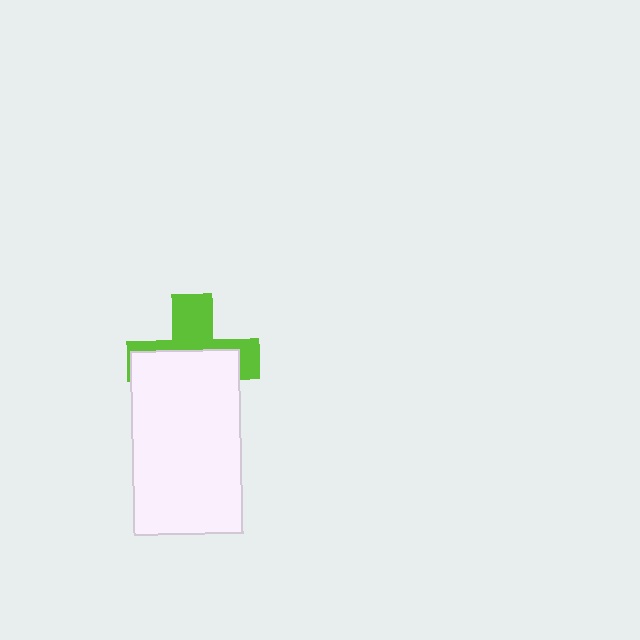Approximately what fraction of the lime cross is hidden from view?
Roughly 57% of the lime cross is hidden behind the white rectangle.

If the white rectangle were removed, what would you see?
You would see the complete lime cross.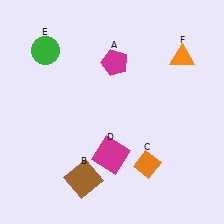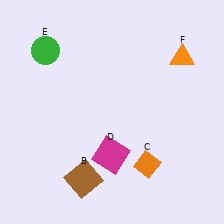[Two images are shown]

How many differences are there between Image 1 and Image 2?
There is 1 difference between the two images.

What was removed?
The magenta pentagon (A) was removed in Image 2.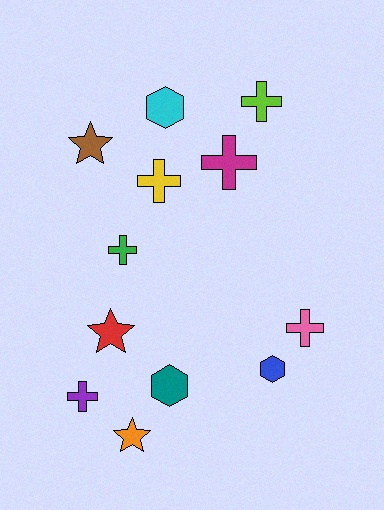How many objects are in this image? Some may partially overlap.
There are 12 objects.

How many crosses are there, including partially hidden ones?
There are 6 crosses.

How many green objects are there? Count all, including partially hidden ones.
There is 1 green object.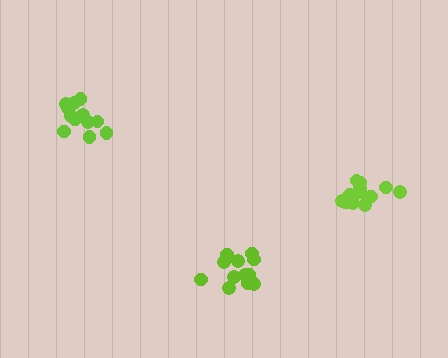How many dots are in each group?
Group 1: 12 dots, Group 2: 13 dots, Group 3: 13 dots (38 total).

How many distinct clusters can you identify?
There are 3 distinct clusters.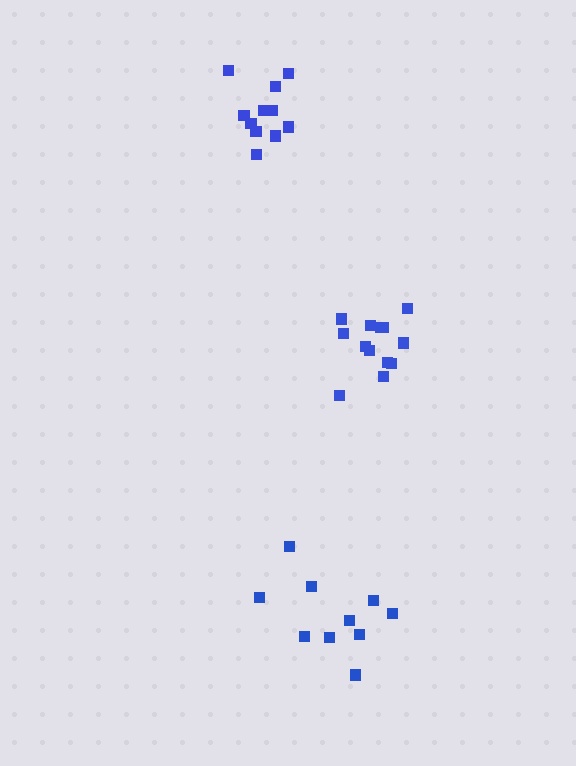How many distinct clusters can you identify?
There are 3 distinct clusters.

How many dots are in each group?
Group 1: 11 dots, Group 2: 13 dots, Group 3: 10 dots (34 total).